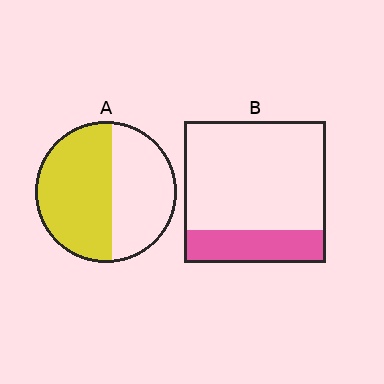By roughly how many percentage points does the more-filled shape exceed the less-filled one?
By roughly 30 percentage points (A over B).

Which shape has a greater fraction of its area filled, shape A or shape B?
Shape A.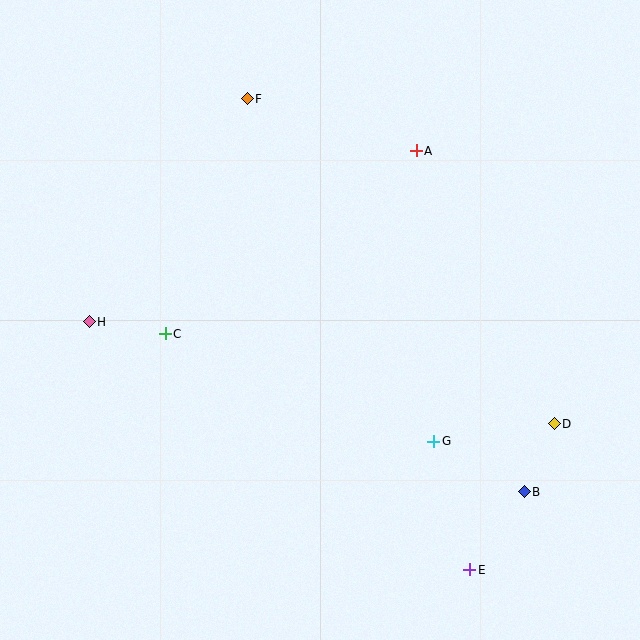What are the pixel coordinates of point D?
Point D is at (554, 424).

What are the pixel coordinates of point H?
Point H is at (89, 322).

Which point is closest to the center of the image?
Point C at (165, 334) is closest to the center.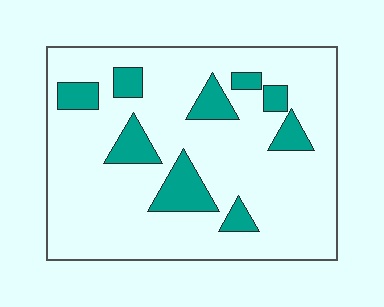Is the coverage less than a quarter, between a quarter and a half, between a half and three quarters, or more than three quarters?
Less than a quarter.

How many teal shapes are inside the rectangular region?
9.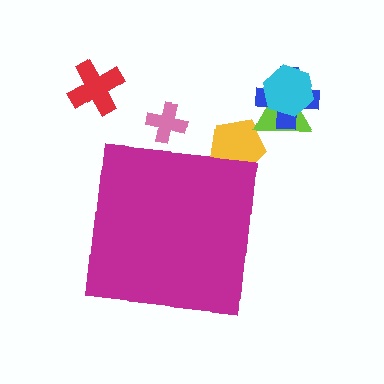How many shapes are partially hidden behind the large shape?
2 shapes are partially hidden.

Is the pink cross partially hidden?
Yes, the pink cross is partially hidden behind the magenta square.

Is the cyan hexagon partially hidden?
No, the cyan hexagon is fully visible.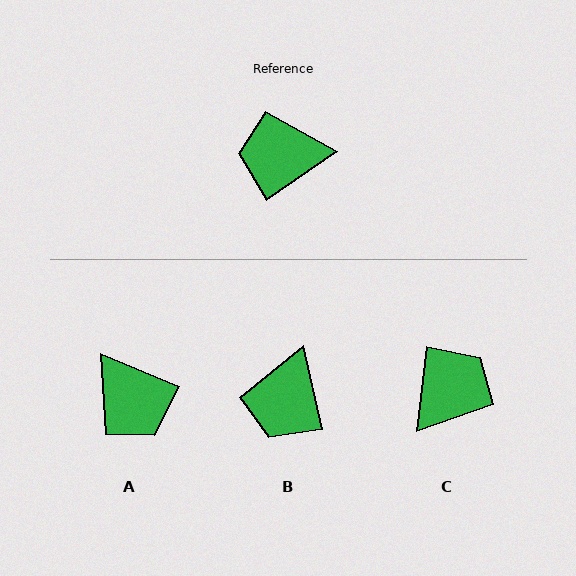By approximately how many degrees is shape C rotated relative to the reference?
Approximately 132 degrees clockwise.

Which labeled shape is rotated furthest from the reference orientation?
C, about 132 degrees away.